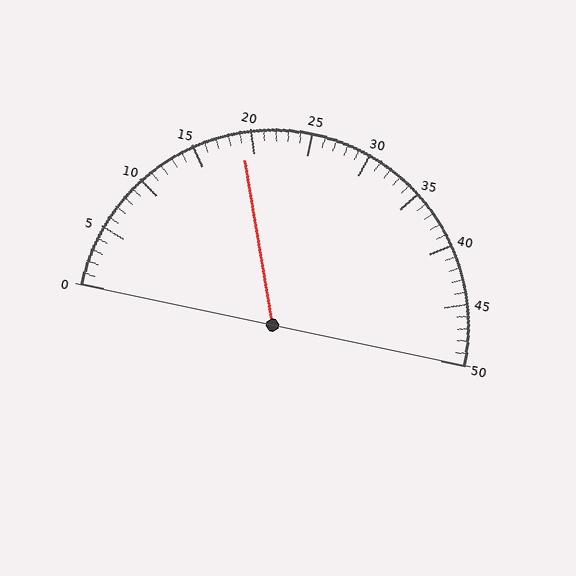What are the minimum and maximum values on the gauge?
The gauge ranges from 0 to 50.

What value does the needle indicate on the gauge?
The needle indicates approximately 19.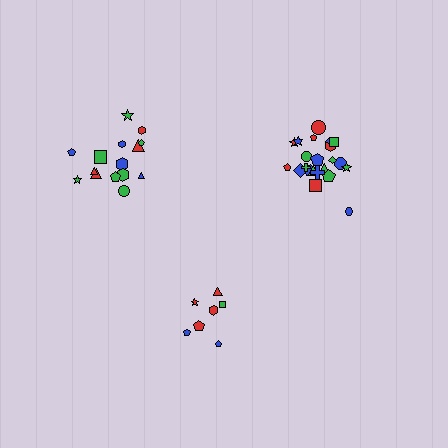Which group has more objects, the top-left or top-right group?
The top-right group.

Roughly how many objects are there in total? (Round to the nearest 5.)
Roughly 45 objects in total.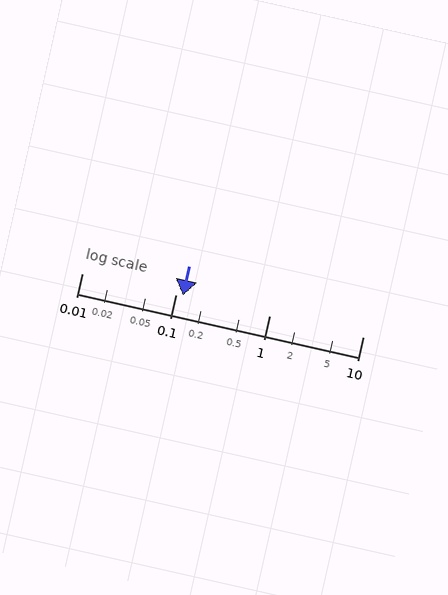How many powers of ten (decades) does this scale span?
The scale spans 3 decades, from 0.01 to 10.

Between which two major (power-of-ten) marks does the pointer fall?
The pointer is between 0.1 and 1.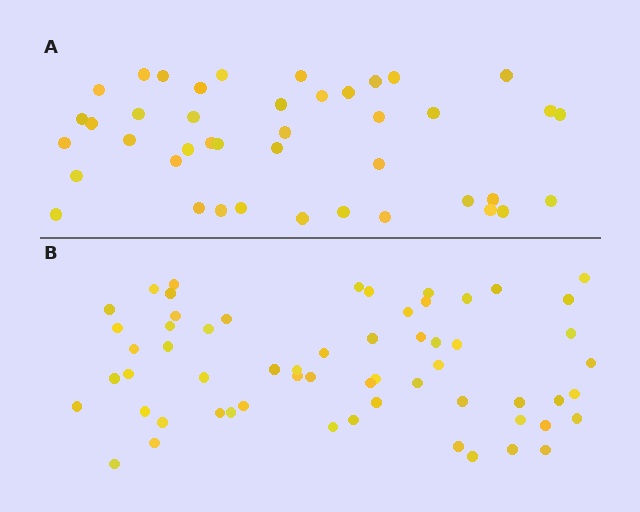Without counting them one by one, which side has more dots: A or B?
Region B (the bottom region) has more dots.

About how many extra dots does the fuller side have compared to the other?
Region B has approximately 20 more dots than region A.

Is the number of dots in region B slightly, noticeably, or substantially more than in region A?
Region B has noticeably more, but not dramatically so. The ratio is roughly 1.4 to 1.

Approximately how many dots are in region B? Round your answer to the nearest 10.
About 60 dots.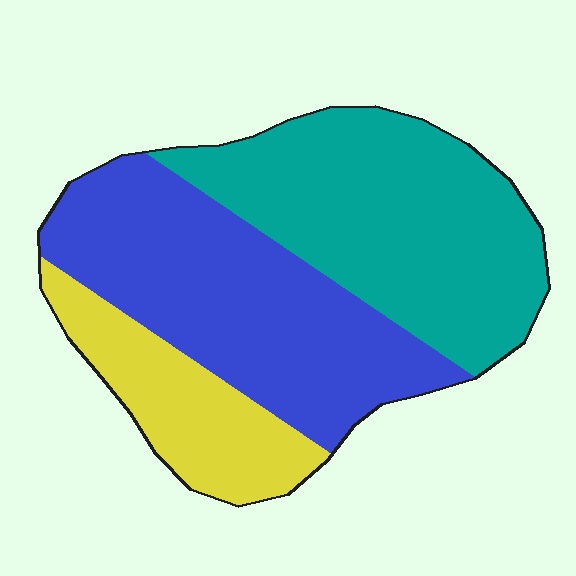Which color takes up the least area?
Yellow, at roughly 20%.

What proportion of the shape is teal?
Teal covers around 40% of the shape.